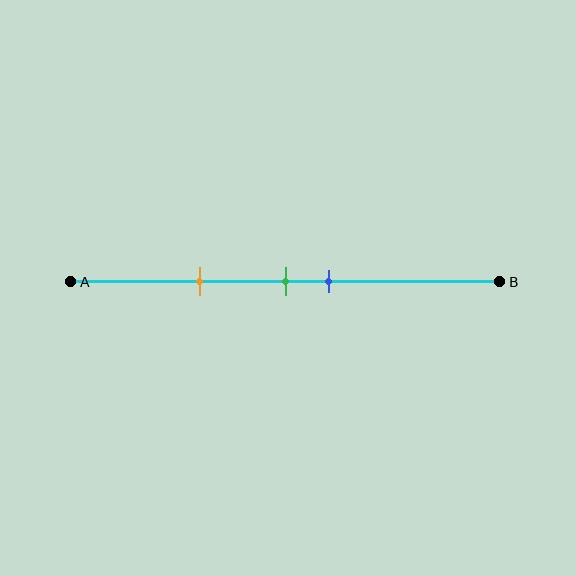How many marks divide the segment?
There are 3 marks dividing the segment.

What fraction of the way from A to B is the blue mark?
The blue mark is approximately 60% (0.6) of the way from A to B.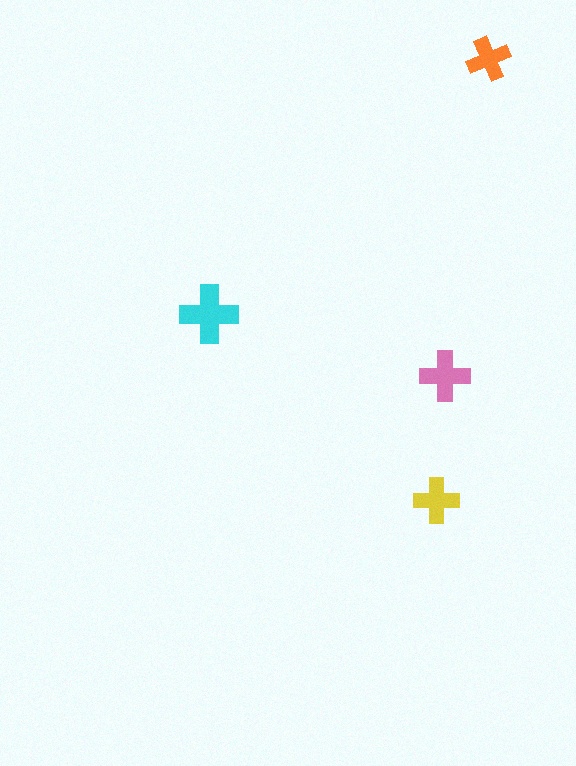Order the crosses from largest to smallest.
the cyan one, the pink one, the yellow one, the orange one.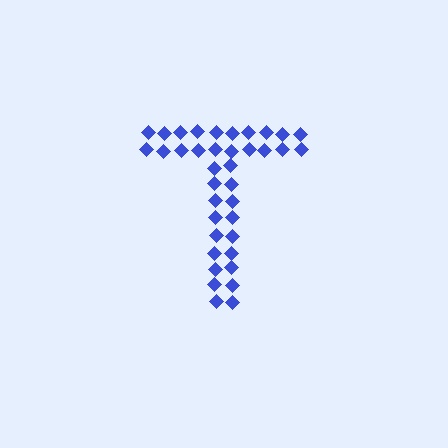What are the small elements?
The small elements are diamonds.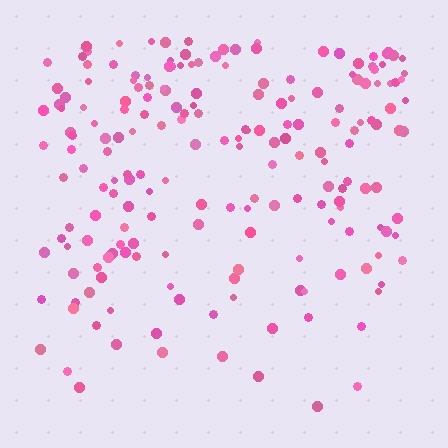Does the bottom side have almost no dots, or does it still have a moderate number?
Still a moderate number, just noticeably fewer than the top.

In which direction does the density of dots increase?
From bottom to top, with the top side densest.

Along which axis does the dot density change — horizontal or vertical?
Vertical.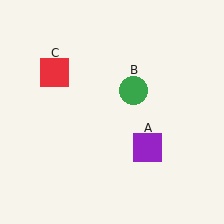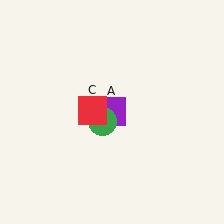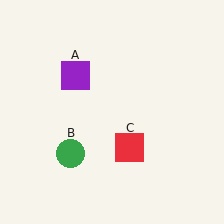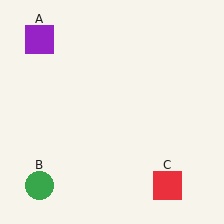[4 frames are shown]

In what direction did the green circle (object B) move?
The green circle (object B) moved down and to the left.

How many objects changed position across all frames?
3 objects changed position: purple square (object A), green circle (object B), red square (object C).